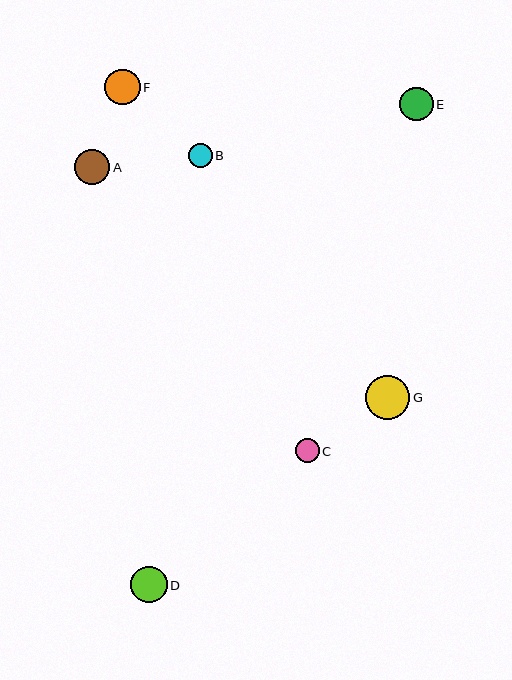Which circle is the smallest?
Circle B is the smallest with a size of approximately 24 pixels.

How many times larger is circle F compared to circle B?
Circle F is approximately 1.5 times the size of circle B.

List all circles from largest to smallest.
From largest to smallest: G, D, A, F, E, C, B.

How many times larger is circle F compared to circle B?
Circle F is approximately 1.5 times the size of circle B.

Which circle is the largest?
Circle G is the largest with a size of approximately 44 pixels.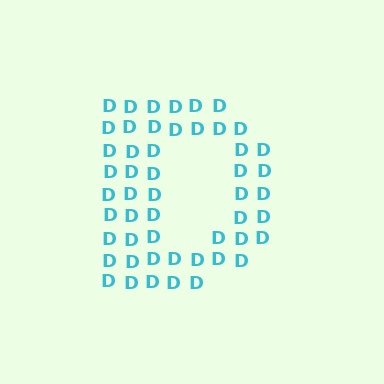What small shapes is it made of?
It is made of small letter D's.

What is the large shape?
The large shape is the letter D.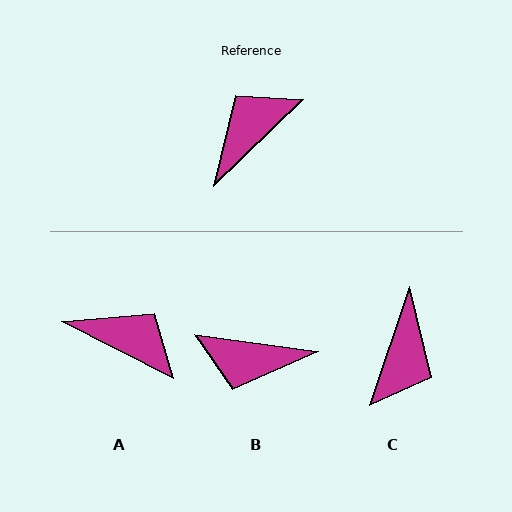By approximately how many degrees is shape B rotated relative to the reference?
Approximately 128 degrees counter-clockwise.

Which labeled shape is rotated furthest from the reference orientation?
C, about 153 degrees away.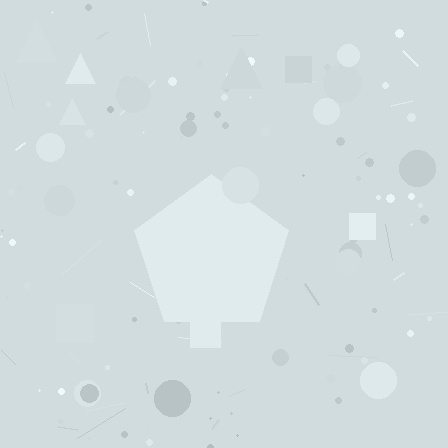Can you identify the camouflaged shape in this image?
The camouflaged shape is a pentagon.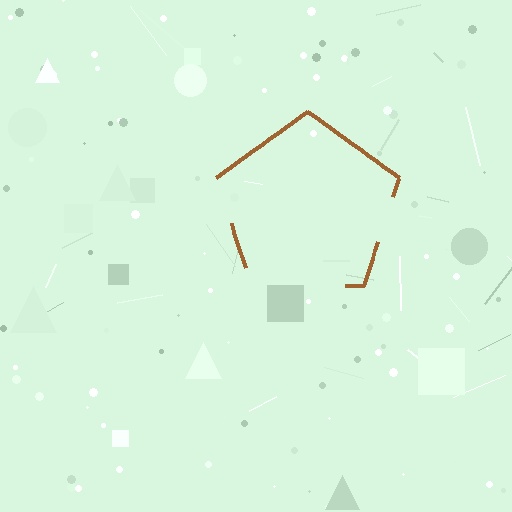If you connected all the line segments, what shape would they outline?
They would outline a pentagon.